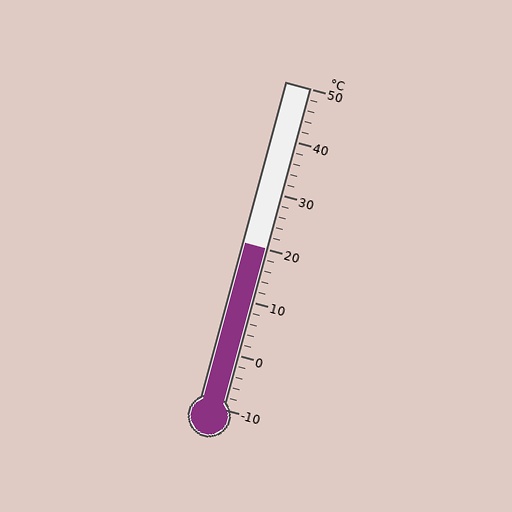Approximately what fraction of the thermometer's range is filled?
The thermometer is filled to approximately 50% of its range.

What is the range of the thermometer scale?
The thermometer scale ranges from -10°C to 50°C.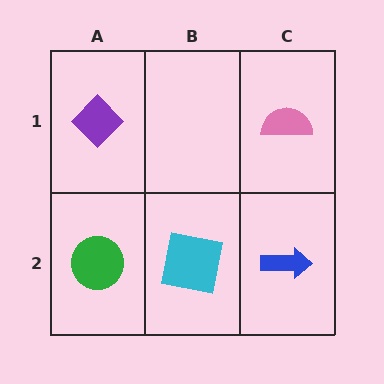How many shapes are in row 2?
3 shapes.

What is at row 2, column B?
A cyan square.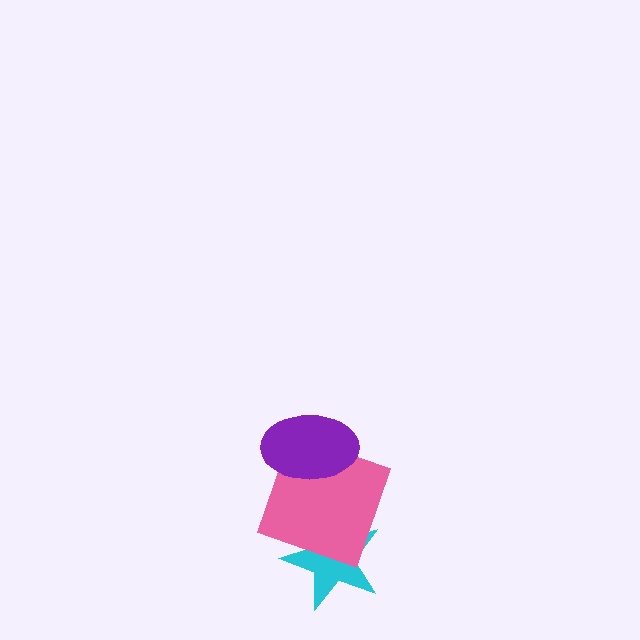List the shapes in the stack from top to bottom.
From top to bottom: the purple ellipse, the pink square, the cyan star.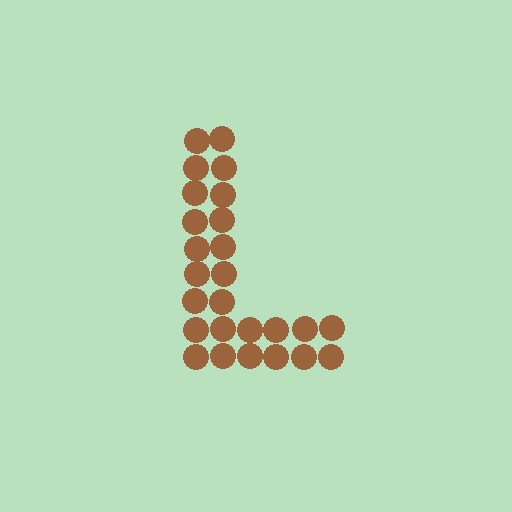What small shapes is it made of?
It is made of small circles.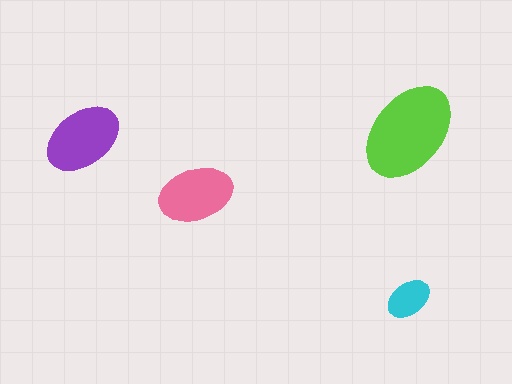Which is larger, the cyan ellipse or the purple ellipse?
The purple one.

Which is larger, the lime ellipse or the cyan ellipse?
The lime one.